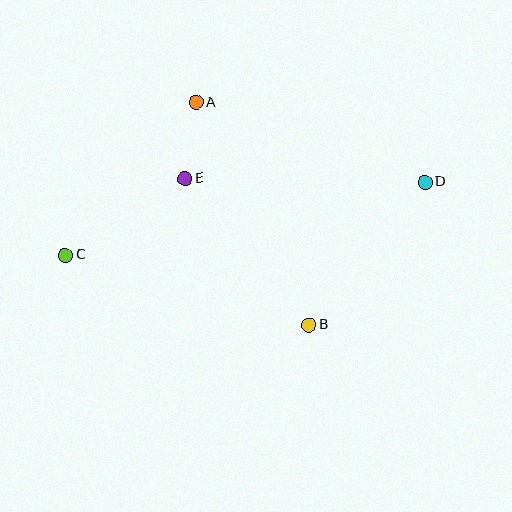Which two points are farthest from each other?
Points C and D are farthest from each other.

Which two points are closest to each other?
Points A and E are closest to each other.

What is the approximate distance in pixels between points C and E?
The distance between C and E is approximately 142 pixels.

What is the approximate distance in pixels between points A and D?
The distance between A and D is approximately 243 pixels.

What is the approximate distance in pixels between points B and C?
The distance between B and C is approximately 253 pixels.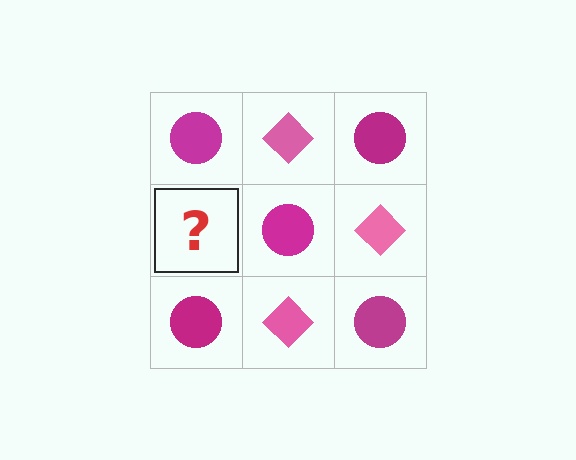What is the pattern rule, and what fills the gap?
The rule is that it alternates magenta circle and pink diamond in a checkerboard pattern. The gap should be filled with a pink diamond.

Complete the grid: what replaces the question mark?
The question mark should be replaced with a pink diamond.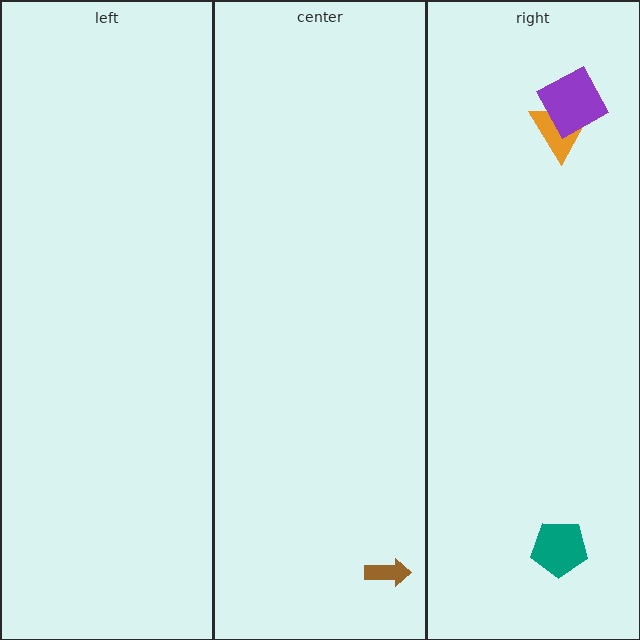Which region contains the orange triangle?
The right region.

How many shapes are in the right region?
3.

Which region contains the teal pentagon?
The right region.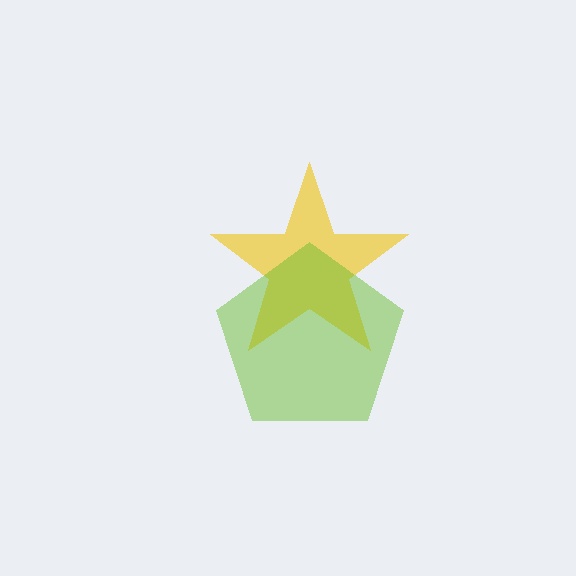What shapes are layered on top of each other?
The layered shapes are: a yellow star, a lime pentagon.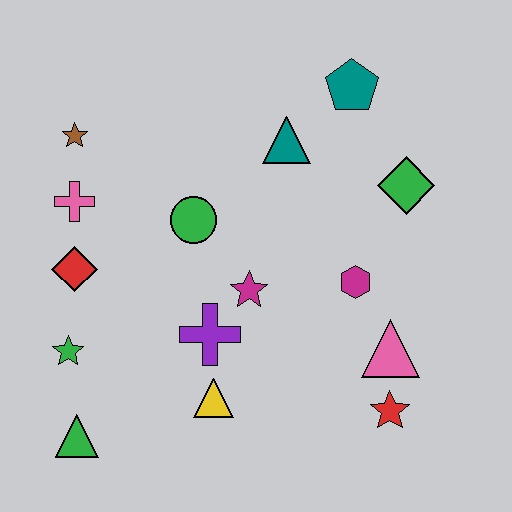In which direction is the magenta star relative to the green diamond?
The magenta star is to the left of the green diamond.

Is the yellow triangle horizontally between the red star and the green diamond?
No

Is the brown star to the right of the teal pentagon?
No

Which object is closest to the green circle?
The magenta star is closest to the green circle.